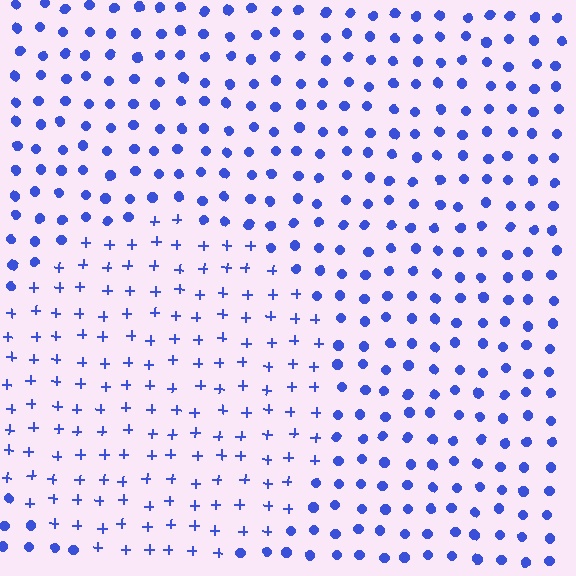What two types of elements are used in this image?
The image uses plus signs inside the circle region and circles outside it.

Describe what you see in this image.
The image is filled with small blue elements arranged in a uniform grid. A circle-shaped region contains plus signs, while the surrounding area contains circles. The boundary is defined purely by the change in element shape.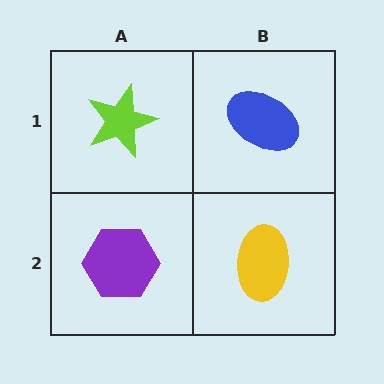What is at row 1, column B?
A blue ellipse.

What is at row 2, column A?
A purple hexagon.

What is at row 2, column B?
A yellow ellipse.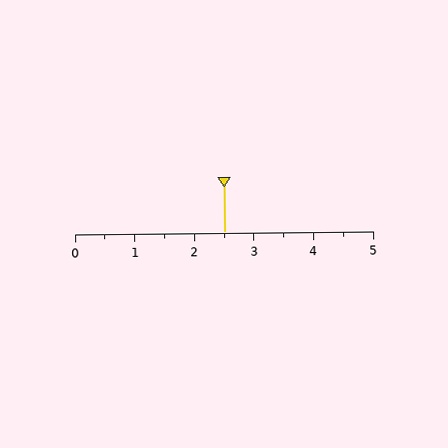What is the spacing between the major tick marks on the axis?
The major ticks are spaced 1 apart.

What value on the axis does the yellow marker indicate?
The marker indicates approximately 2.5.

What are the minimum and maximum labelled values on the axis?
The axis runs from 0 to 5.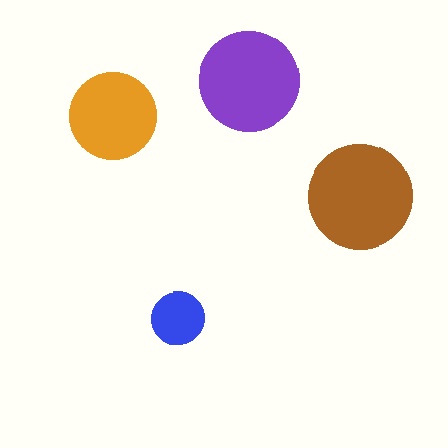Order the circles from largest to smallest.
the brown one, the purple one, the orange one, the blue one.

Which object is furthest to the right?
The brown circle is rightmost.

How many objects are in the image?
There are 4 objects in the image.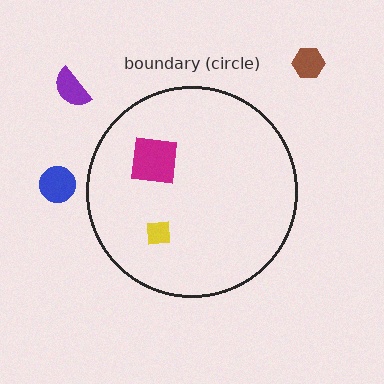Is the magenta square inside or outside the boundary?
Inside.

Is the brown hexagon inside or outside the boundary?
Outside.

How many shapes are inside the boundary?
2 inside, 3 outside.